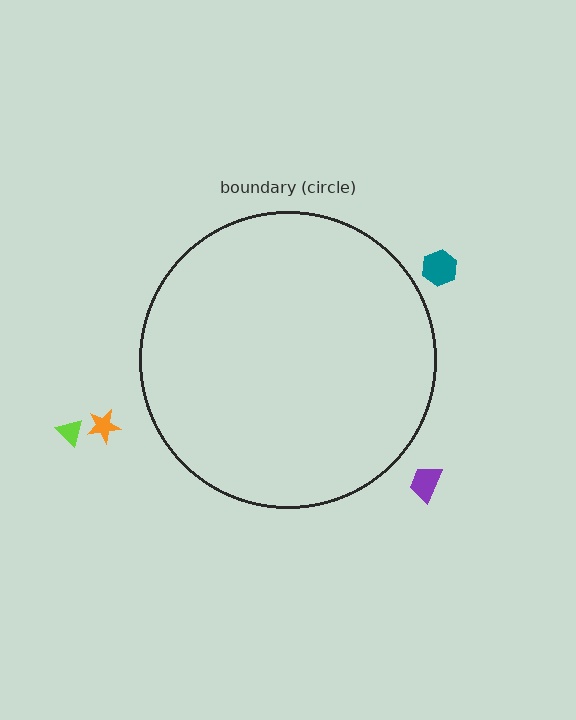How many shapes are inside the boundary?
0 inside, 4 outside.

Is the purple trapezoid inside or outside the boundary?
Outside.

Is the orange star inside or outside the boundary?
Outside.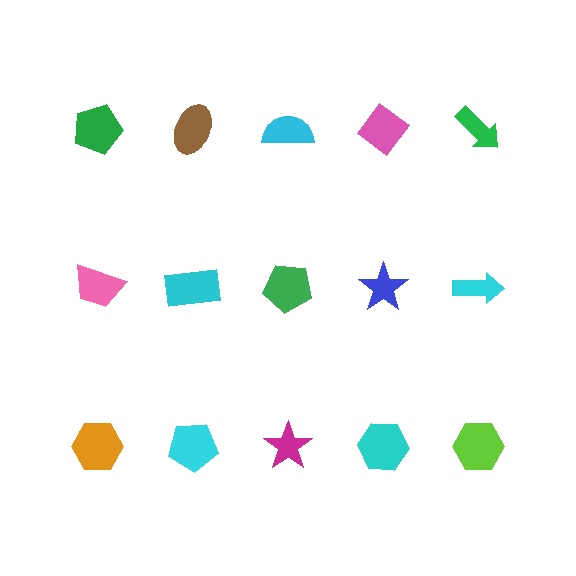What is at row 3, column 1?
An orange hexagon.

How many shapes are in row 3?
5 shapes.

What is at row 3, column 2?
A cyan pentagon.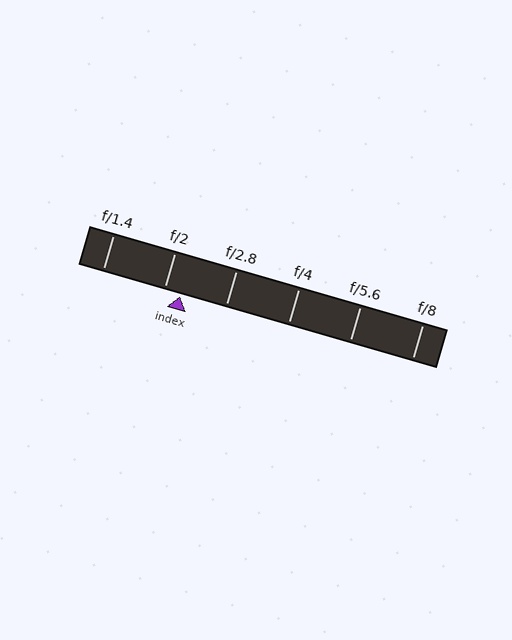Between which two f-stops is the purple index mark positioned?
The index mark is between f/2 and f/2.8.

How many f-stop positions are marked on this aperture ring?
There are 6 f-stop positions marked.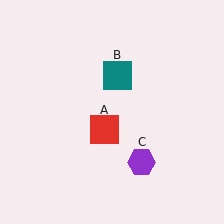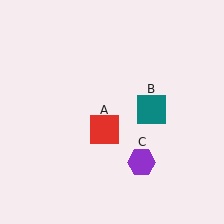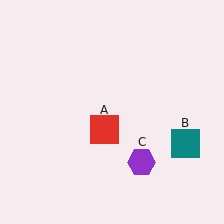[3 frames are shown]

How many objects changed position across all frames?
1 object changed position: teal square (object B).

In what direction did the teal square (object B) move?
The teal square (object B) moved down and to the right.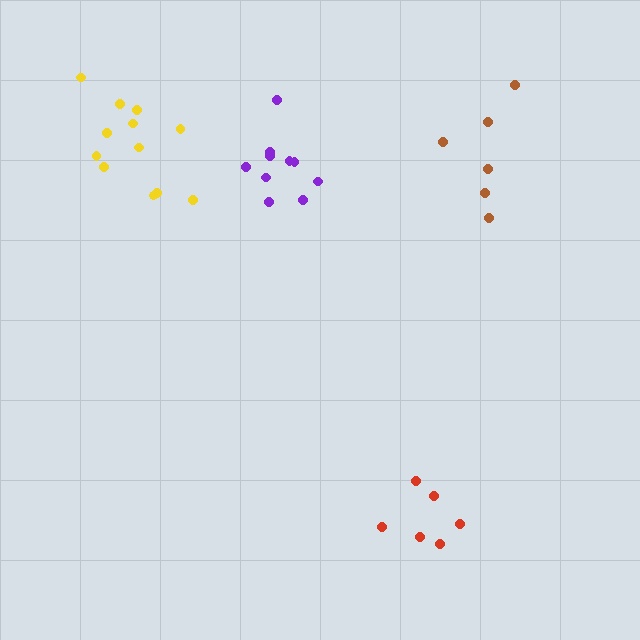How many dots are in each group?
Group 1: 6 dots, Group 2: 10 dots, Group 3: 12 dots, Group 4: 6 dots (34 total).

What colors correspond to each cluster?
The clusters are colored: brown, purple, yellow, red.